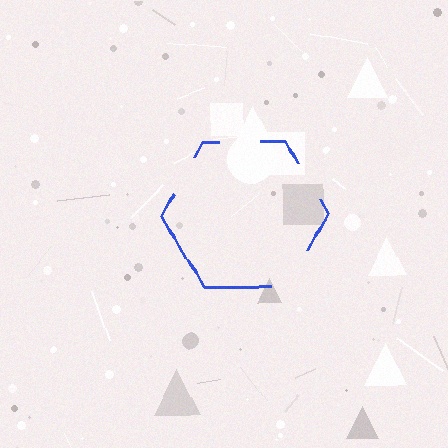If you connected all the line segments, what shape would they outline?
They would outline a hexagon.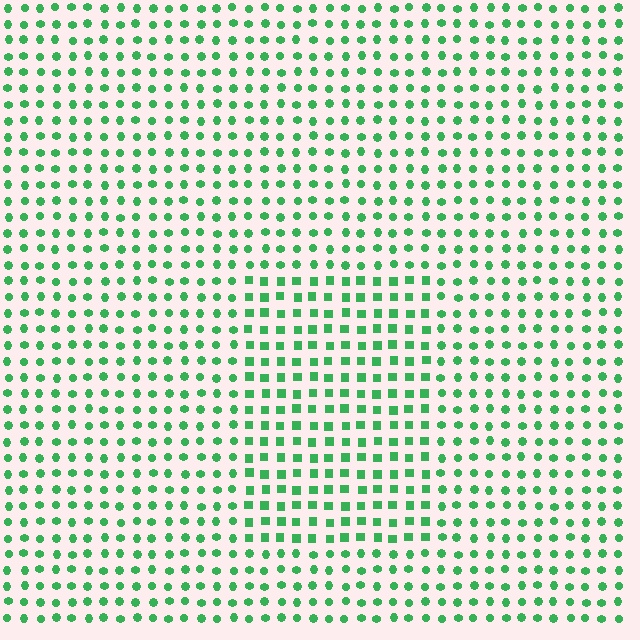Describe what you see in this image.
The image is filled with small green elements arranged in a uniform grid. A rectangle-shaped region contains squares, while the surrounding area contains circles. The boundary is defined purely by the change in element shape.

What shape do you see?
I see a rectangle.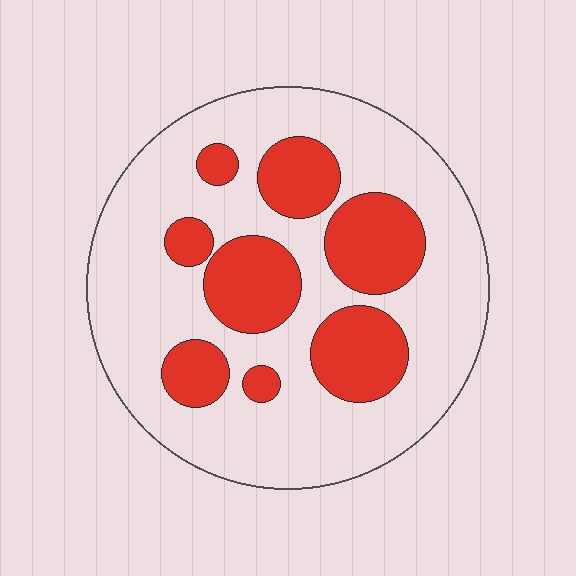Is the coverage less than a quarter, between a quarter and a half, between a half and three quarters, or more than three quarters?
Between a quarter and a half.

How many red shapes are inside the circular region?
8.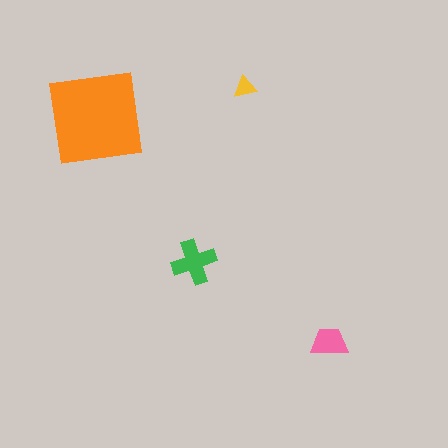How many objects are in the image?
There are 4 objects in the image.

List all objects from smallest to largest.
The yellow triangle, the pink trapezoid, the green cross, the orange square.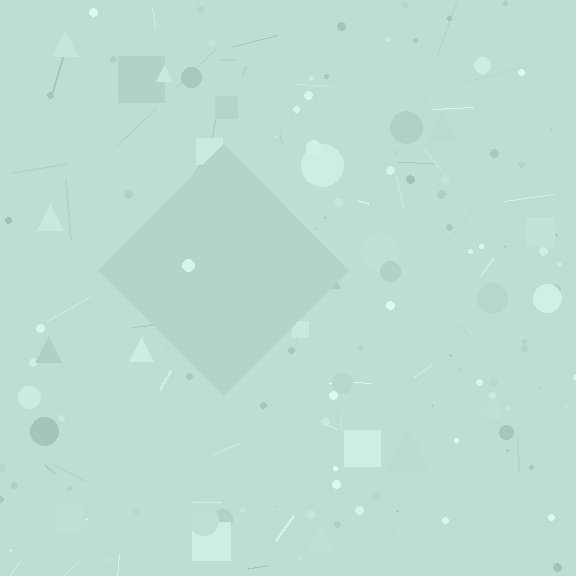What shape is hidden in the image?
A diamond is hidden in the image.